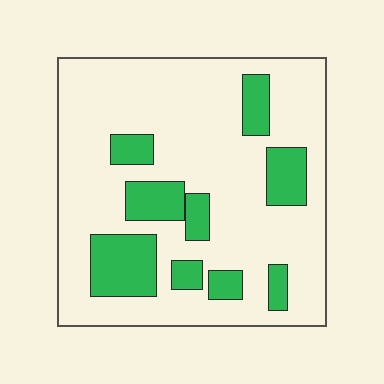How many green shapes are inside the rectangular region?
9.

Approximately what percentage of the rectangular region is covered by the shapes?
Approximately 20%.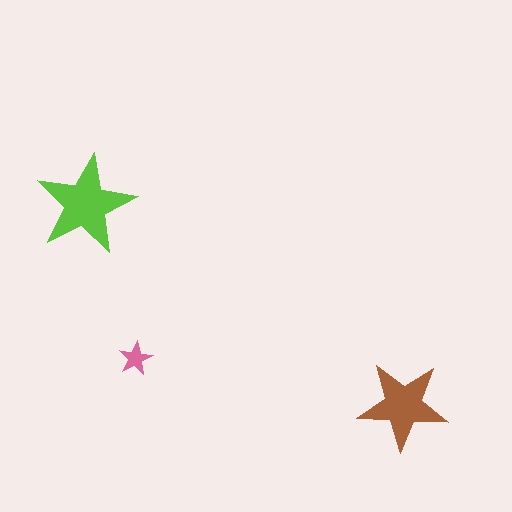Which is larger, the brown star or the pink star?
The brown one.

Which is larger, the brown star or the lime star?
The lime one.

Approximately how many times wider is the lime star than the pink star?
About 3 times wider.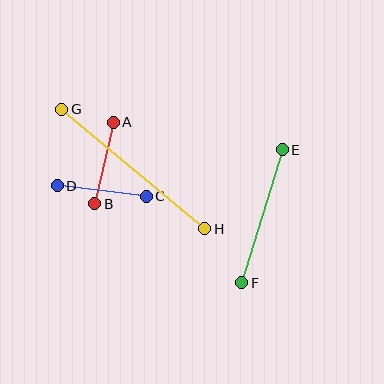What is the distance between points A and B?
The distance is approximately 83 pixels.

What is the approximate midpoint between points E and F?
The midpoint is at approximately (262, 216) pixels.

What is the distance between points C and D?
The distance is approximately 90 pixels.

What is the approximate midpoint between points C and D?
The midpoint is at approximately (102, 191) pixels.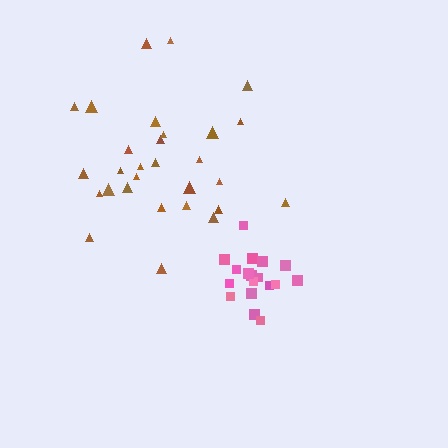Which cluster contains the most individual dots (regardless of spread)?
Brown (29).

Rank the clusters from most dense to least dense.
pink, brown.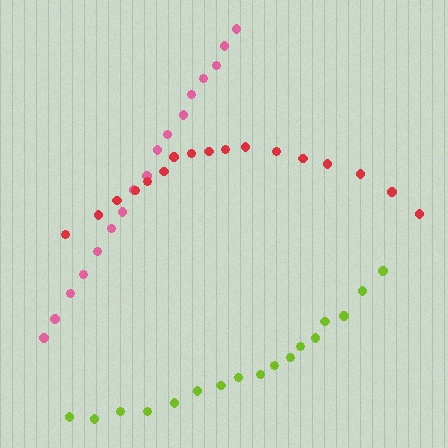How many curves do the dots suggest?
There are 3 distinct paths.